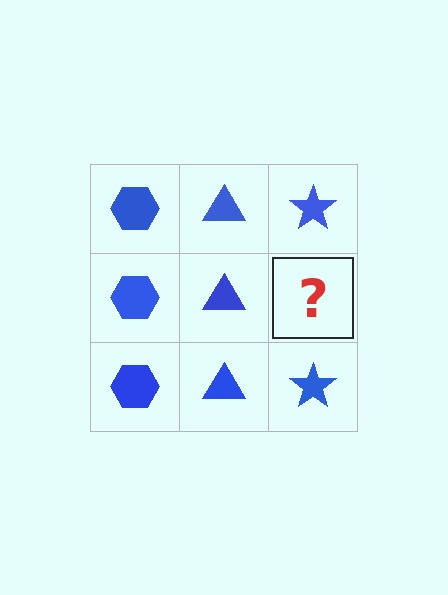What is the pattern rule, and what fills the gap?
The rule is that each column has a consistent shape. The gap should be filled with a blue star.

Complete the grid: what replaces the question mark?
The question mark should be replaced with a blue star.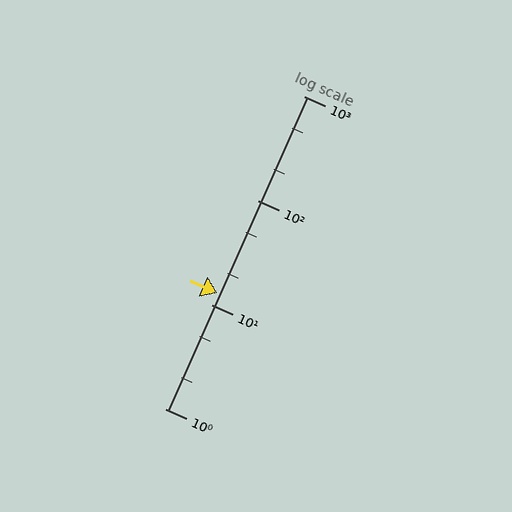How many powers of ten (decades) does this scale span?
The scale spans 3 decades, from 1 to 1000.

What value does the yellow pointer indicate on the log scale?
The pointer indicates approximately 13.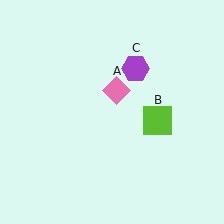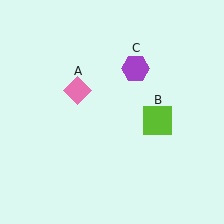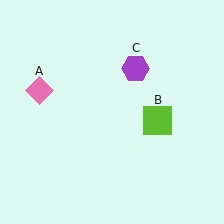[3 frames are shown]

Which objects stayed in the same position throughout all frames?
Lime square (object B) and purple hexagon (object C) remained stationary.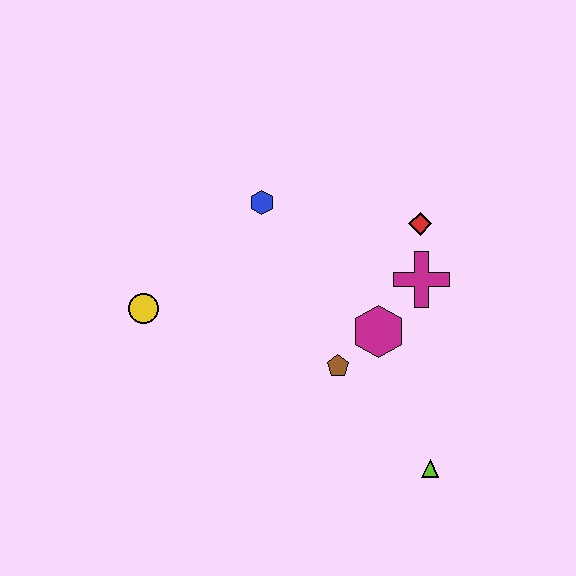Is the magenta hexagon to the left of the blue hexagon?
No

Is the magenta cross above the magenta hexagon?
Yes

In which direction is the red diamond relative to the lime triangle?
The red diamond is above the lime triangle.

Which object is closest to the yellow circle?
The blue hexagon is closest to the yellow circle.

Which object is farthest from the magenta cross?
The yellow circle is farthest from the magenta cross.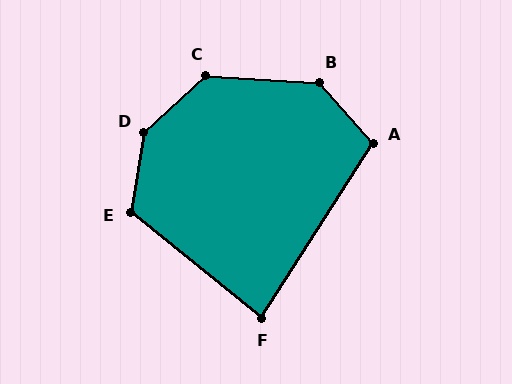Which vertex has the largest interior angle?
D, at approximately 142 degrees.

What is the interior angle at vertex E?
Approximately 120 degrees (obtuse).